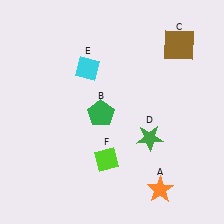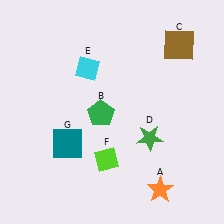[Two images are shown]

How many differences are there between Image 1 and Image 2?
There is 1 difference between the two images.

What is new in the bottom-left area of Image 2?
A teal square (G) was added in the bottom-left area of Image 2.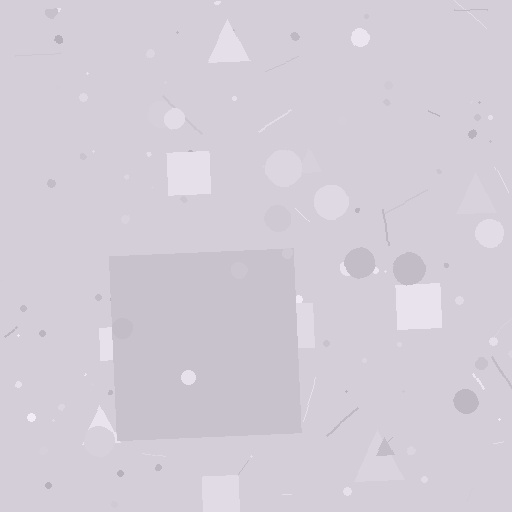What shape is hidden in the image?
A square is hidden in the image.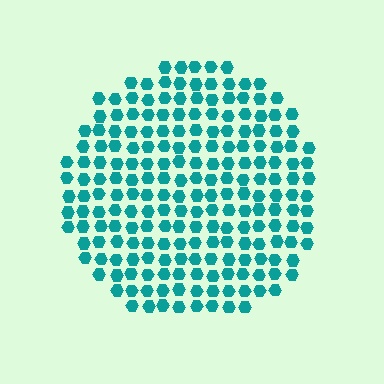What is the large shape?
The large shape is a circle.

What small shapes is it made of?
It is made of small hexagons.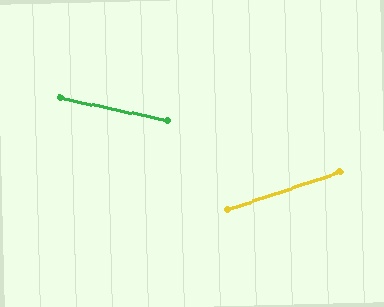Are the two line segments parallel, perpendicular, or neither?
Neither parallel nor perpendicular — they differ by about 30°.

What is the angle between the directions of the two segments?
Approximately 30 degrees.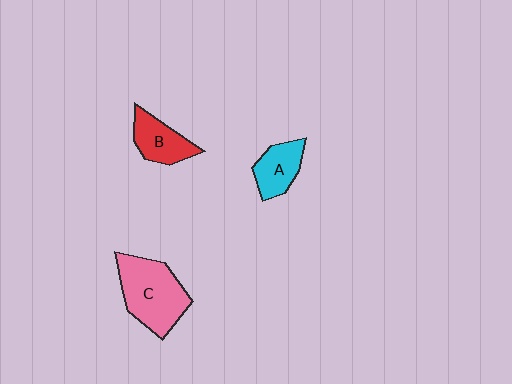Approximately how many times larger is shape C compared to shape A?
Approximately 1.9 times.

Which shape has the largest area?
Shape C (pink).